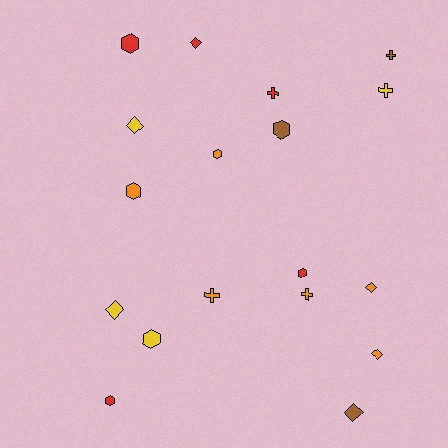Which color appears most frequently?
Orange, with 6 objects.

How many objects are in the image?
There are 18 objects.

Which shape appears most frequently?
Hexagon, with 7 objects.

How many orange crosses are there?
There are 2 orange crosses.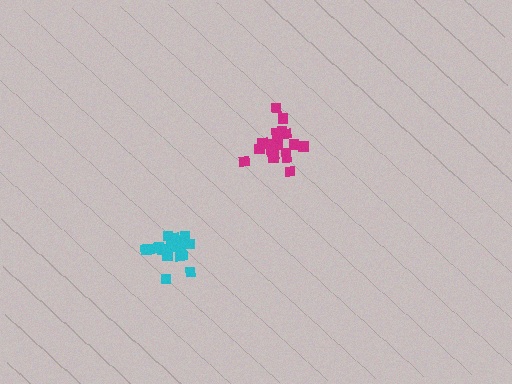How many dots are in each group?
Group 1: 18 dots, Group 2: 18 dots (36 total).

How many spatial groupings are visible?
There are 2 spatial groupings.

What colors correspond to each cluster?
The clusters are colored: cyan, magenta.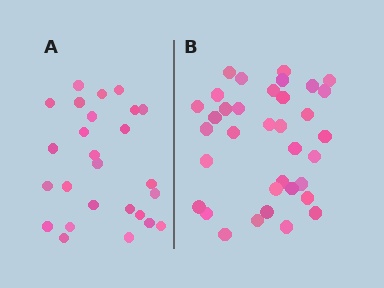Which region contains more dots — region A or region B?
Region B (the right region) has more dots.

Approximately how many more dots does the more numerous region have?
Region B has roughly 8 or so more dots than region A.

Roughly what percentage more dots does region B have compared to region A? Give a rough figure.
About 35% more.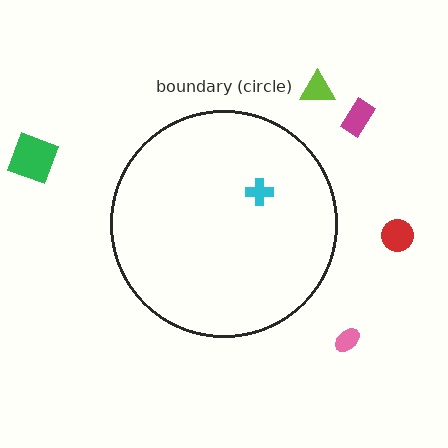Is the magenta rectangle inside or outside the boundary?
Outside.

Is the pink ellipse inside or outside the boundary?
Outside.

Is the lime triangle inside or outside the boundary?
Outside.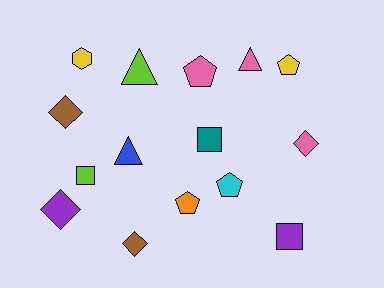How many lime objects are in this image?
There are 2 lime objects.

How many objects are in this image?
There are 15 objects.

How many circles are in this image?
There are no circles.